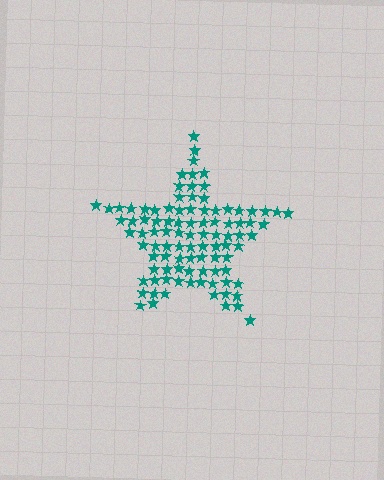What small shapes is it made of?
It is made of small stars.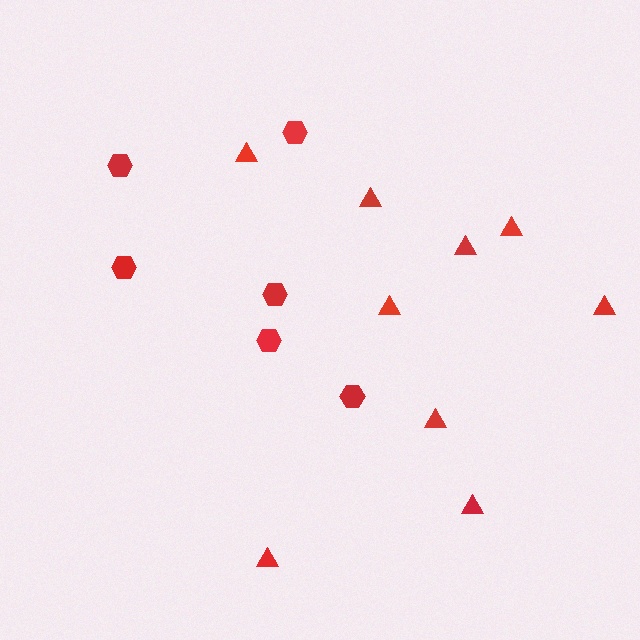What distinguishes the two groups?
There are 2 groups: one group of hexagons (6) and one group of triangles (9).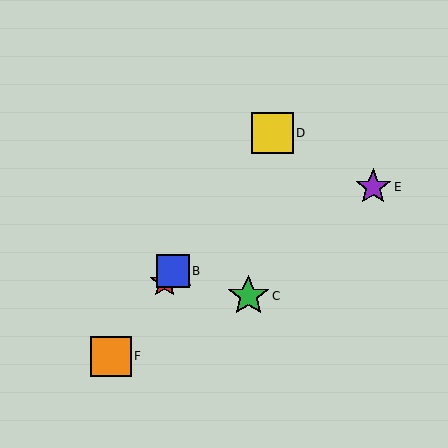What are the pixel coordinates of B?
Object B is at (173, 271).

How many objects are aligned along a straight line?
4 objects (A, B, D, F) are aligned along a straight line.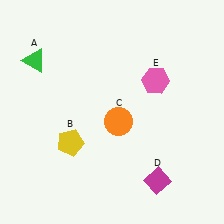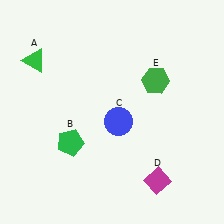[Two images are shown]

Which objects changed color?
B changed from yellow to green. C changed from orange to blue. E changed from pink to green.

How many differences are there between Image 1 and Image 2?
There are 3 differences between the two images.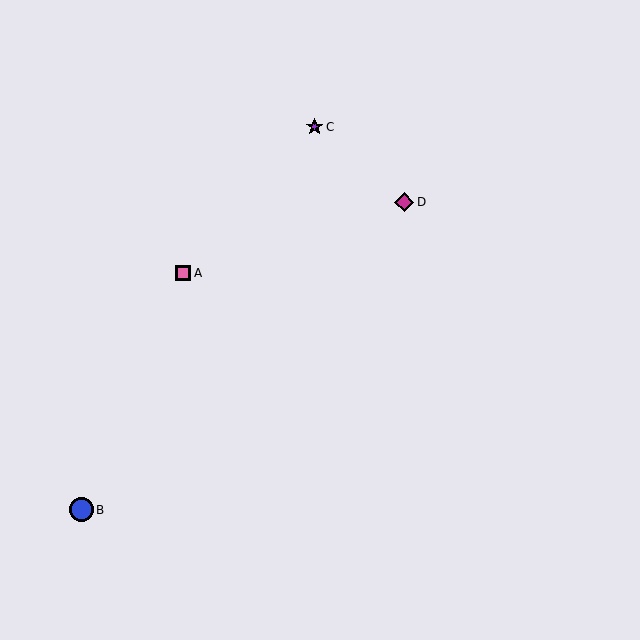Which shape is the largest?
The blue circle (labeled B) is the largest.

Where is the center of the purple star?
The center of the purple star is at (315, 127).